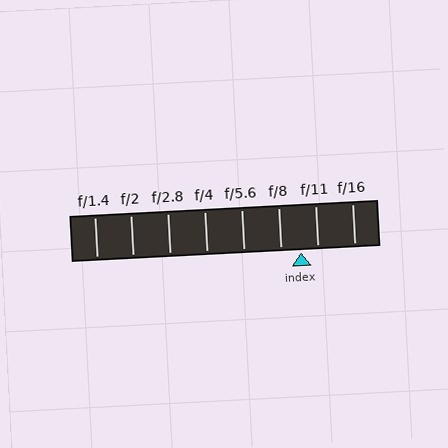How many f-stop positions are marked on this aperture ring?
There are 8 f-stop positions marked.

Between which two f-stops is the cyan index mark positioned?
The index mark is between f/8 and f/11.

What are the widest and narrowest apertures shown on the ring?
The widest aperture shown is f/1.4 and the narrowest is f/16.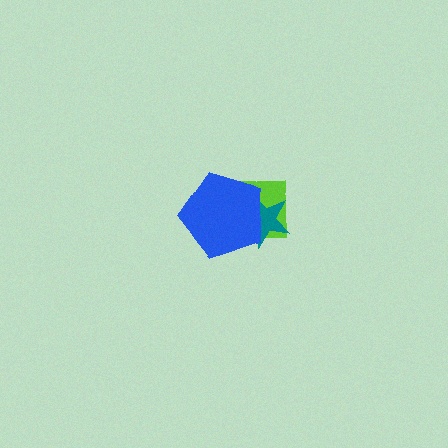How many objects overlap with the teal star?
2 objects overlap with the teal star.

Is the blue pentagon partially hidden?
No, no other shape covers it.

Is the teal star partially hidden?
Yes, it is partially covered by another shape.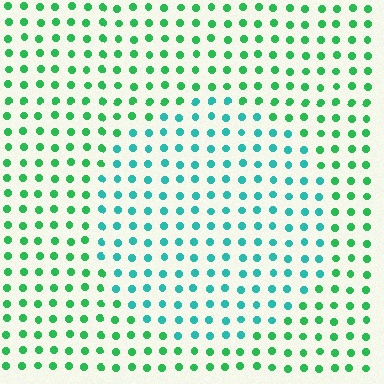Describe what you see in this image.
The image is filled with small green elements in a uniform arrangement. A circle-shaped region is visible where the elements are tinted to a slightly different hue, forming a subtle color boundary.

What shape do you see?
I see a circle.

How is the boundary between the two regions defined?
The boundary is defined purely by a slight shift in hue (about 38 degrees). Spacing, size, and orientation are identical on both sides.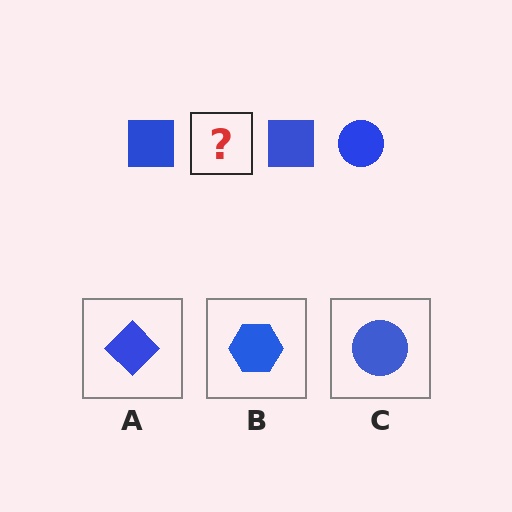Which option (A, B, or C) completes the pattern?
C.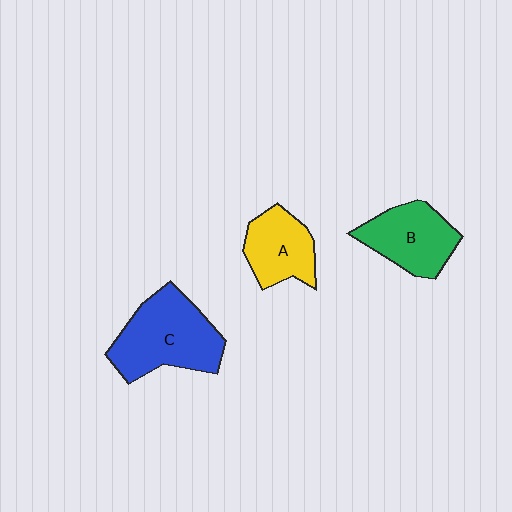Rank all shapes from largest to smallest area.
From largest to smallest: C (blue), B (green), A (yellow).